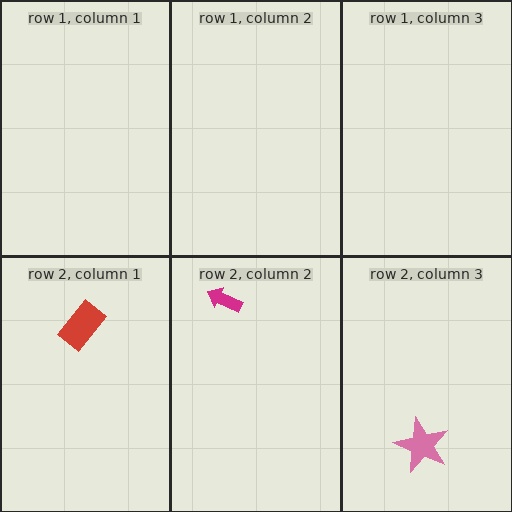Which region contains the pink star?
The row 2, column 3 region.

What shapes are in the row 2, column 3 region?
The pink star.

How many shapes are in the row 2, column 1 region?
1.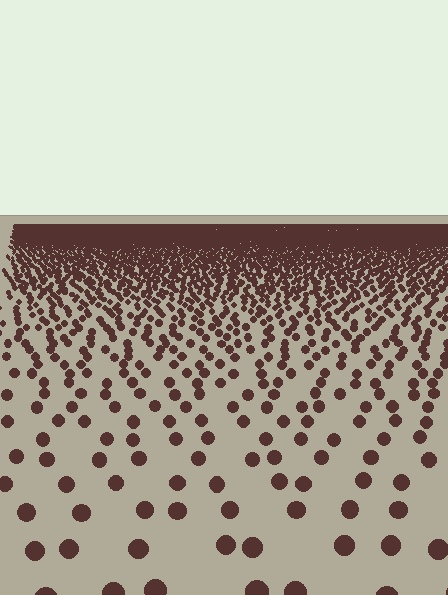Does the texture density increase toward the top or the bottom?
Density increases toward the top.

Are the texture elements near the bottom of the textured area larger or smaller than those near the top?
Larger. Near the bottom, elements are closer to the viewer and appear at a bigger on-screen size.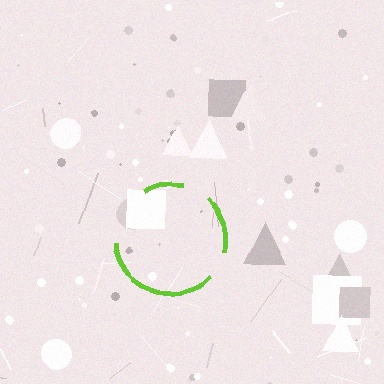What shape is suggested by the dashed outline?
The dashed outline suggests a circle.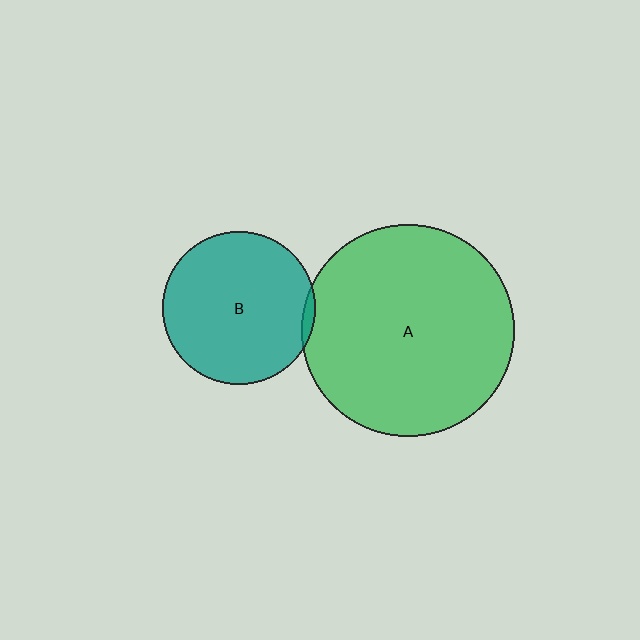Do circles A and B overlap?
Yes.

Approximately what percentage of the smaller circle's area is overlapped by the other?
Approximately 5%.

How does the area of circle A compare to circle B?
Approximately 1.9 times.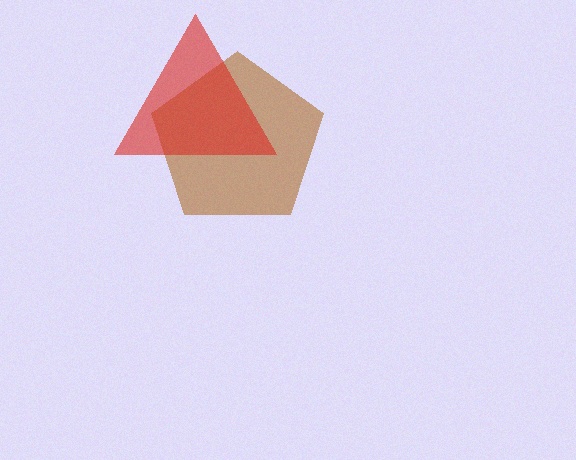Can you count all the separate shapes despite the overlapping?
Yes, there are 2 separate shapes.